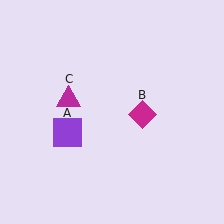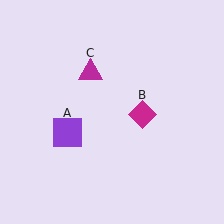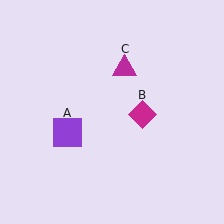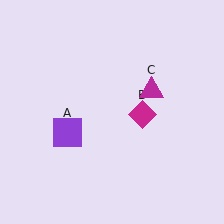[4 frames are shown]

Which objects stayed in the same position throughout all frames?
Purple square (object A) and magenta diamond (object B) remained stationary.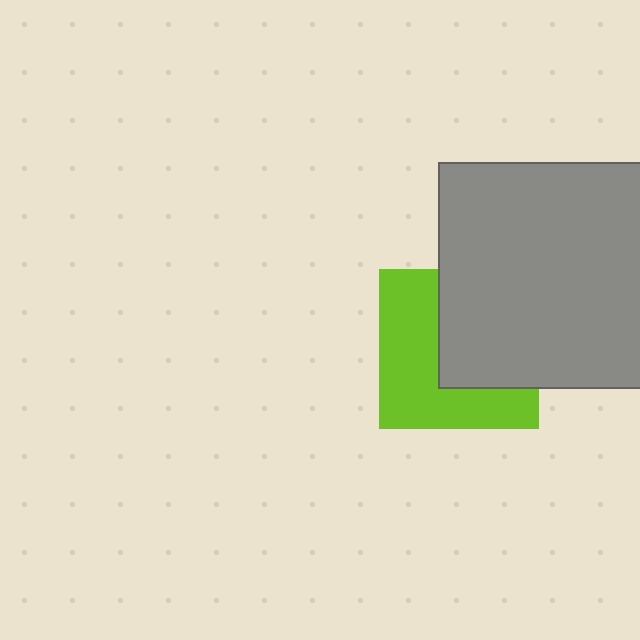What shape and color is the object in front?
The object in front is a gray rectangle.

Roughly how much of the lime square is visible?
About half of it is visible (roughly 52%).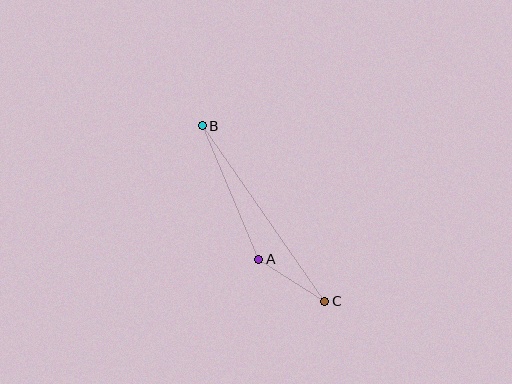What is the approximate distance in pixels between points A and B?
The distance between A and B is approximately 145 pixels.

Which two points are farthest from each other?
Points B and C are farthest from each other.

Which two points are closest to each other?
Points A and C are closest to each other.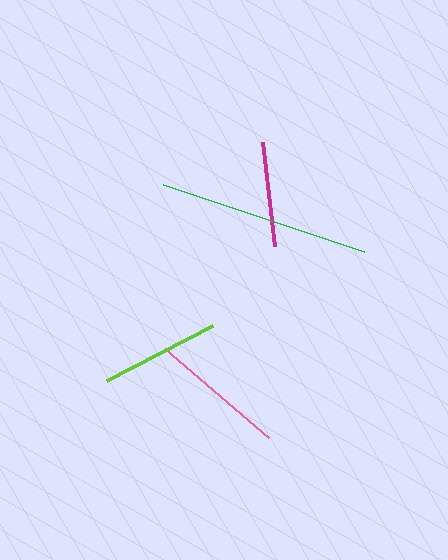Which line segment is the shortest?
The magenta line is the shortest at approximately 104 pixels.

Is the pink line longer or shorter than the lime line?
The pink line is longer than the lime line.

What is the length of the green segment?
The green segment is approximately 212 pixels long.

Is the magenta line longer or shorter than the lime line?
The lime line is longer than the magenta line.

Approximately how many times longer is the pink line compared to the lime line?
The pink line is approximately 1.1 times the length of the lime line.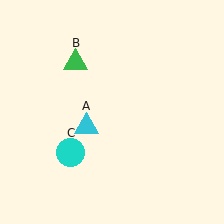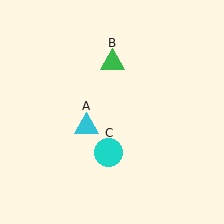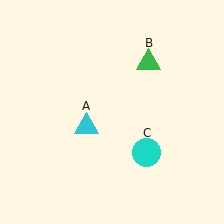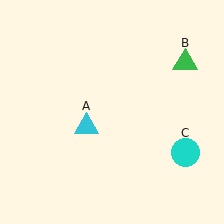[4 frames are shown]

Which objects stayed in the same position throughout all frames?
Cyan triangle (object A) remained stationary.